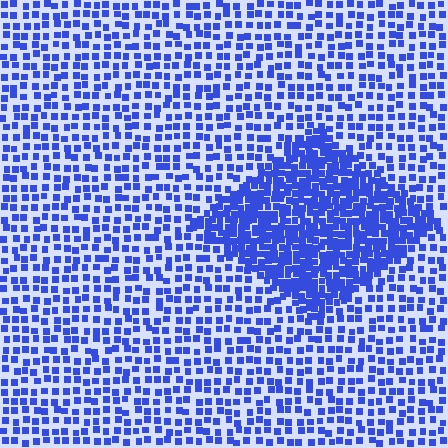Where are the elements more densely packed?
The elements are more densely packed inside the diamond boundary.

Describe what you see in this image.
The image contains small blue elements arranged at two different densities. A diamond-shaped region is visible where the elements are more densely packed than the surrounding area.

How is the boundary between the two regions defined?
The boundary is defined by a change in element density (approximately 2.2x ratio). All elements are the same color, size, and shape.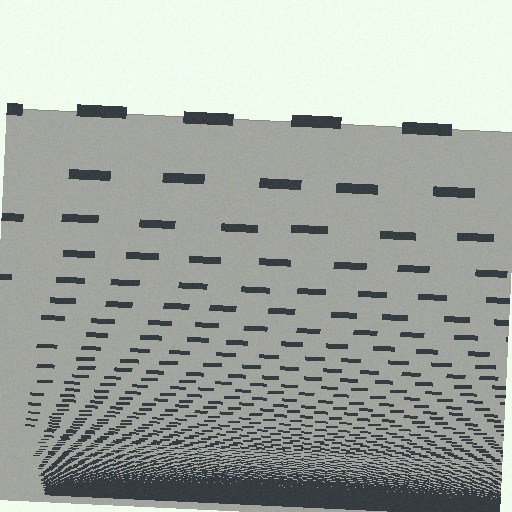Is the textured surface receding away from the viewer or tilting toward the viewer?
The surface appears to tilt toward the viewer. Texture elements get larger and sparser toward the top.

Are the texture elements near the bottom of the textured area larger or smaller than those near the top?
Smaller. The gradient is inverted — elements near the bottom are smaller and denser.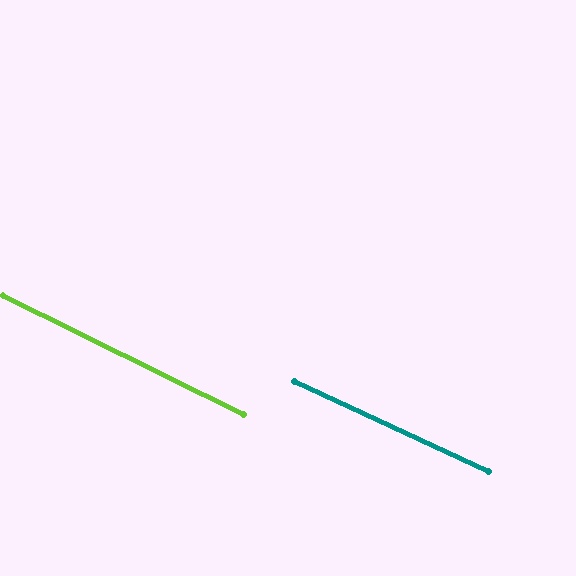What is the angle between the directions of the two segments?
Approximately 1 degree.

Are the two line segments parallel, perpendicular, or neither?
Parallel — their directions differ by only 1.4°.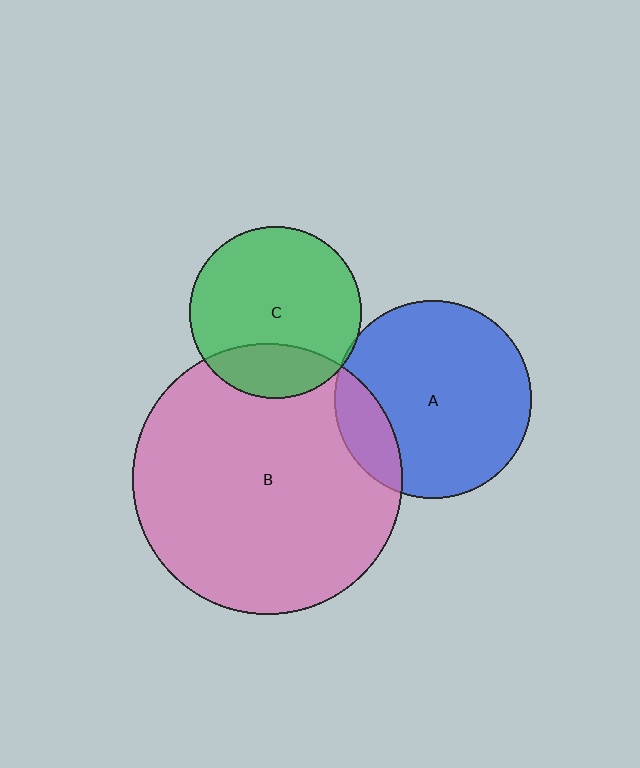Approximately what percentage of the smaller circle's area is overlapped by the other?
Approximately 5%.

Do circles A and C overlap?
Yes.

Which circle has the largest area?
Circle B (pink).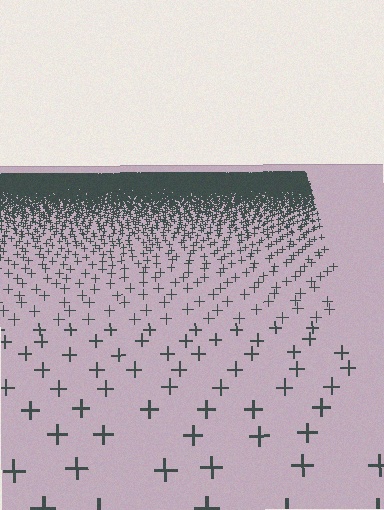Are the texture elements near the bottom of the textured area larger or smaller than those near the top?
Larger. Near the bottom, elements are closer to the viewer and appear at a bigger on-screen size.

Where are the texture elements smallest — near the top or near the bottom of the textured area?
Near the top.